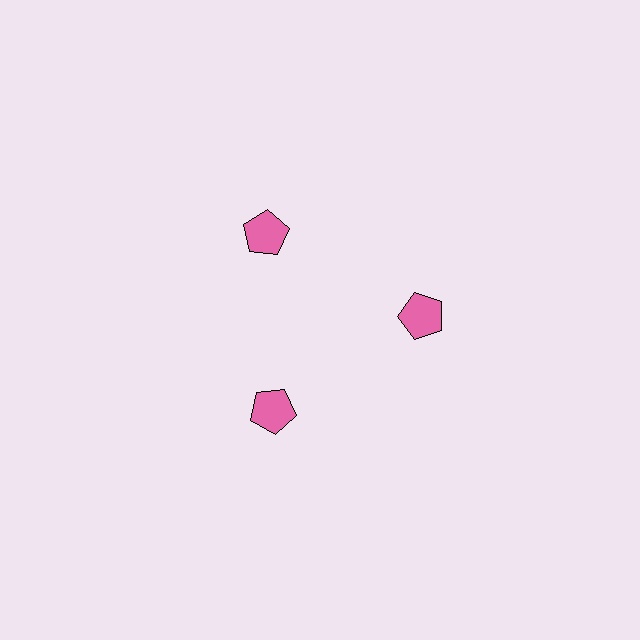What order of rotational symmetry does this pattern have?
This pattern has 3-fold rotational symmetry.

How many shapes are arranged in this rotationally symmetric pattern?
There are 3 shapes, arranged in 3 groups of 1.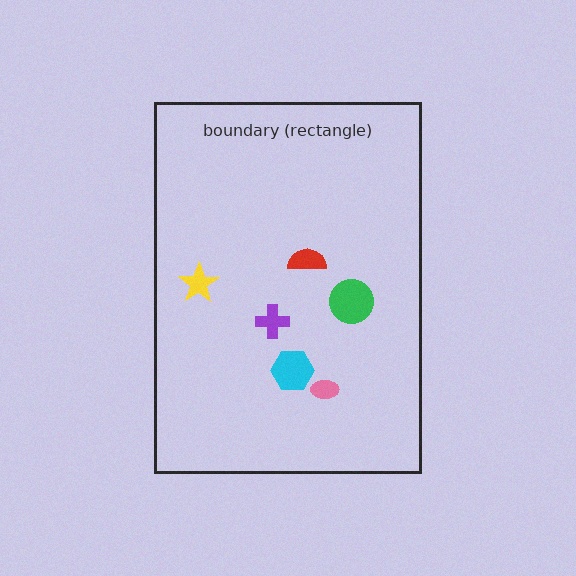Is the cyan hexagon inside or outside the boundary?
Inside.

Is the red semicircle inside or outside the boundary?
Inside.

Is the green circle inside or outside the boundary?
Inside.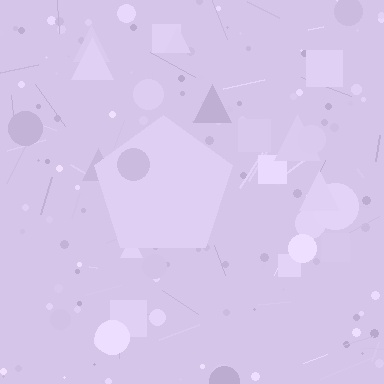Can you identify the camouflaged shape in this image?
The camouflaged shape is a pentagon.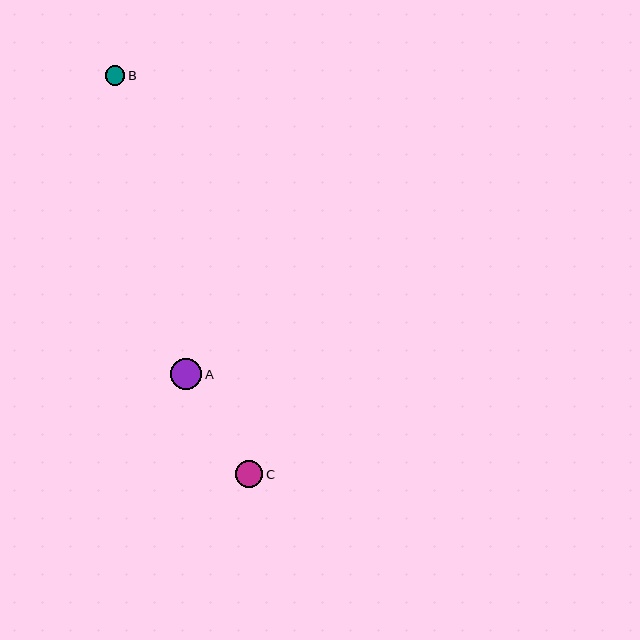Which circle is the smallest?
Circle B is the smallest with a size of approximately 19 pixels.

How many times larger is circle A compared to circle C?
Circle A is approximately 1.2 times the size of circle C.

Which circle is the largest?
Circle A is the largest with a size of approximately 31 pixels.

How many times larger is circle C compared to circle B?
Circle C is approximately 1.4 times the size of circle B.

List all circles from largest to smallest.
From largest to smallest: A, C, B.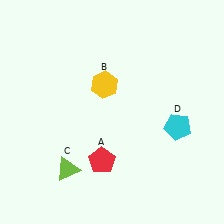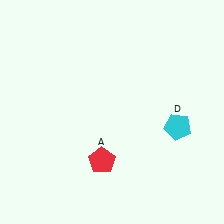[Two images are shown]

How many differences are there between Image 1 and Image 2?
There are 2 differences between the two images.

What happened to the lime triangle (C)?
The lime triangle (C) was removed in Image 2. It was in the bottom-left area of Image 1.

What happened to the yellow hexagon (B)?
The yellow hexagon (B) was removed in Image 2. It was in the top-left area of Image 1.